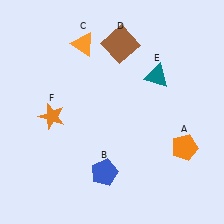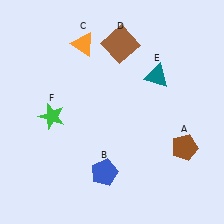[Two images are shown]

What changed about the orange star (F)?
In Image 1, F is orange. In Image 2, it changed to green.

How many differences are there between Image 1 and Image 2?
There are 2 differences between the two images.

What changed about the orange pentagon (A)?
In Image 1, A is orange. In Image 2, it changed to brown.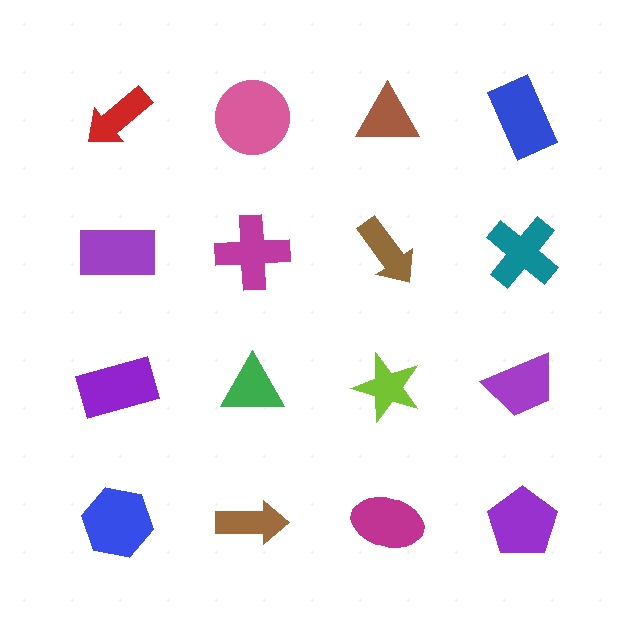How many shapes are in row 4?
4 shapes.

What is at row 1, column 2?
A pink circle.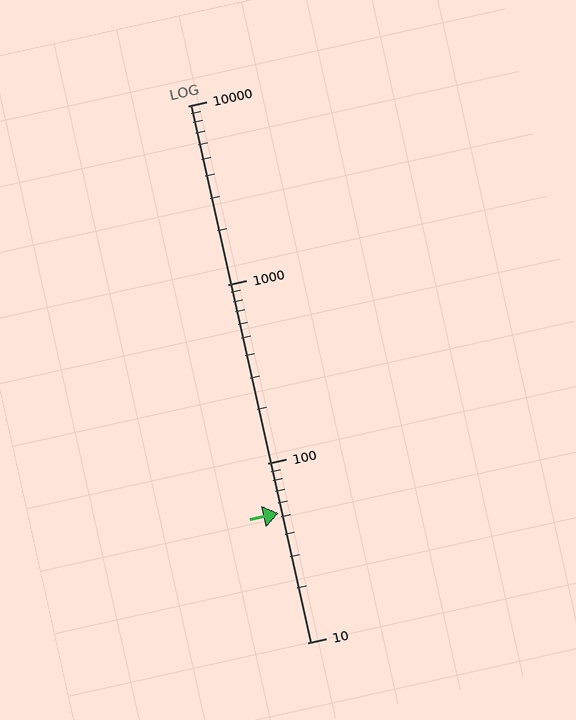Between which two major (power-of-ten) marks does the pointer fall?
The pointer is between 10 and 100.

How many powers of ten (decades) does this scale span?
The scale spans 3 decades, from 10 to 10000.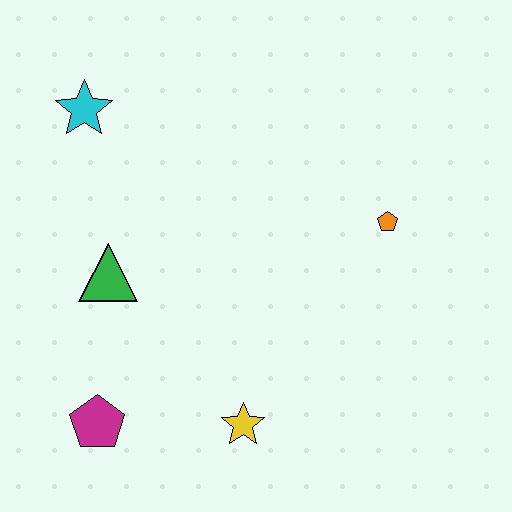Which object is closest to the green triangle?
The magenta pentagon is closest to the green triangle.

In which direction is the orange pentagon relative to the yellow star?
The orange pentagon is above the yellow star.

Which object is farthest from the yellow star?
The cyan star is farthest from the yellow star.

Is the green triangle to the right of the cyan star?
Yes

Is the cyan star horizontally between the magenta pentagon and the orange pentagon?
No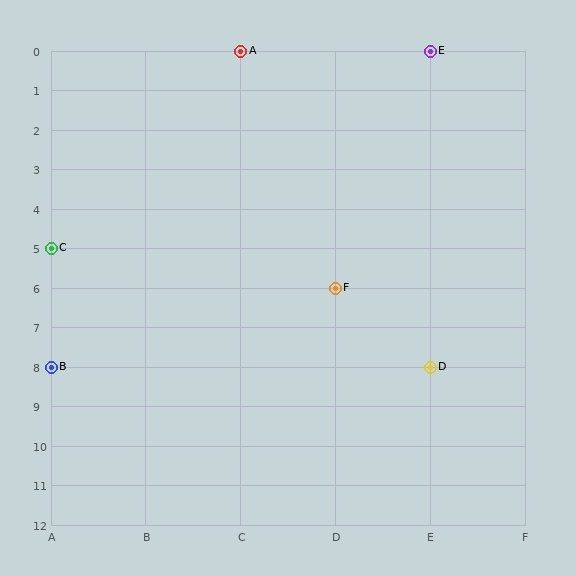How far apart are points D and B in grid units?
Points D and B are 4 columns apart.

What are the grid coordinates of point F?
Point F is at grid coordinates (D, 6).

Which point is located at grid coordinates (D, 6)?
Point F is at (D, 6).